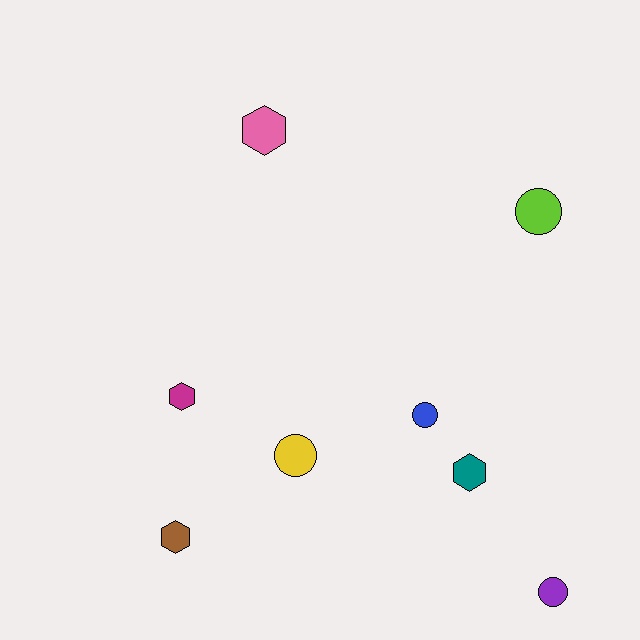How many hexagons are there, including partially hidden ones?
There are 4 hexagons.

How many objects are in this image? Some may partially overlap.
There are 8 objects.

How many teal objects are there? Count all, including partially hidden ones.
There is 1 teal object.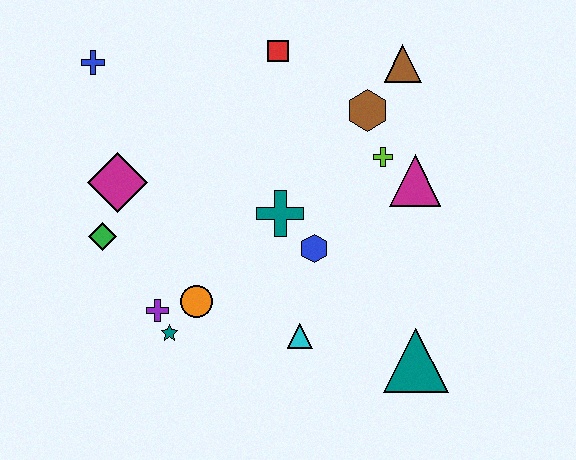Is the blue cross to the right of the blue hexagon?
No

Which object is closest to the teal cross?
The blue hexagon is closest to the teal cross.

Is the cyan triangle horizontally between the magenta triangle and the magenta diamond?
Yes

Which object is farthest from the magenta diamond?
The teal triangle is farthest from the magenta diamond.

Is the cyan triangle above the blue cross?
No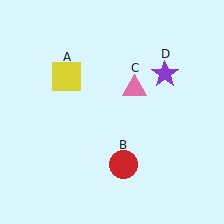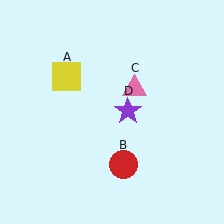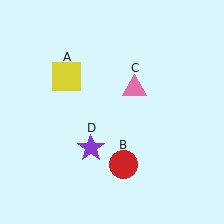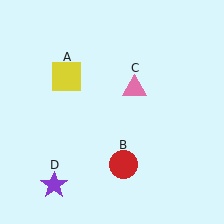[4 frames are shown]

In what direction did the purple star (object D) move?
The purple star (object D) moved down and to the left.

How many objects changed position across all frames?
1 object changed position: purple star (object D).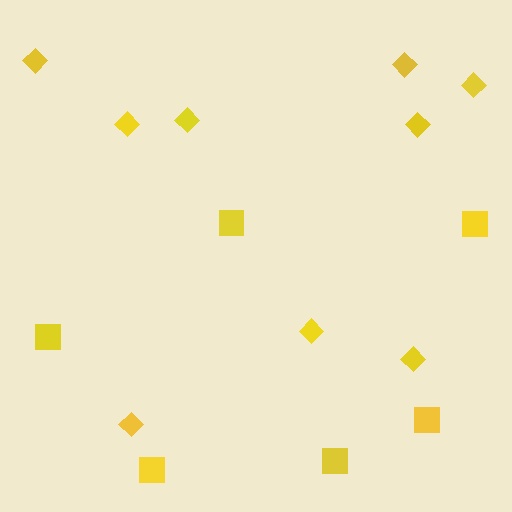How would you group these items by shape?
There are 2 groups: one group of diamonds (9) and one group of squares (6).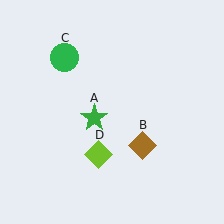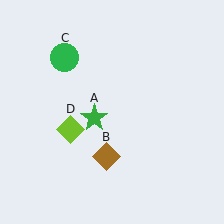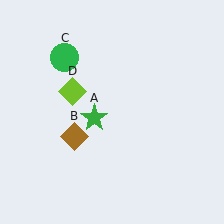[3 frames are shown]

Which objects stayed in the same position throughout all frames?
Green star (object A) and green circle (object C) remained stationary.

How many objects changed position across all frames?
2 objects changed position: brown diamond (object B), lime diamond (object D).